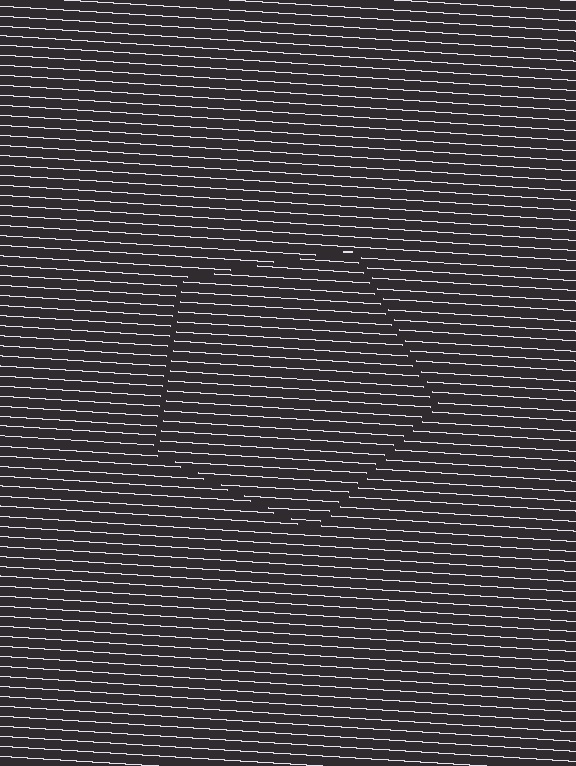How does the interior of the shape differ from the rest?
The interior of the shape contains the same grating, shifted by half a period — the contour is defined by the phase discontinuity where line-ends from the inner and outer gratings abut.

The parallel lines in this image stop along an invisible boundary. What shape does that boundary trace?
An illusory pentagon. The interior of the shape contains the same grating, shifted by half a period — the contour is defined by the phase discontinuity where line-ends from the inner and outer gratings abut.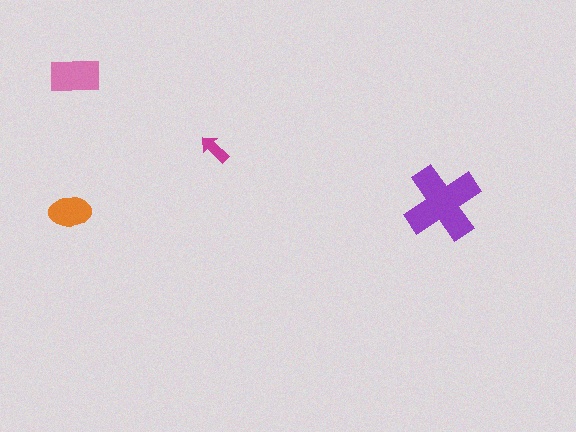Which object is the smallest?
The magenta arrow.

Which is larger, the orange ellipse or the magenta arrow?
The orange ellipse.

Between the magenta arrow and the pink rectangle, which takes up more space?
The pink rectangle.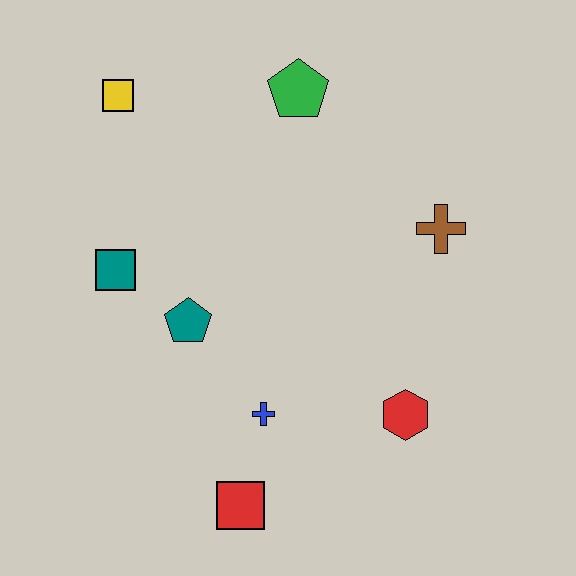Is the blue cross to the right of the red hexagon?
No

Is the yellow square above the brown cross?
Yes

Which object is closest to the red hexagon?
The blue cross is closest to the red hexagon.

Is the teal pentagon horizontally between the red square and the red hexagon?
No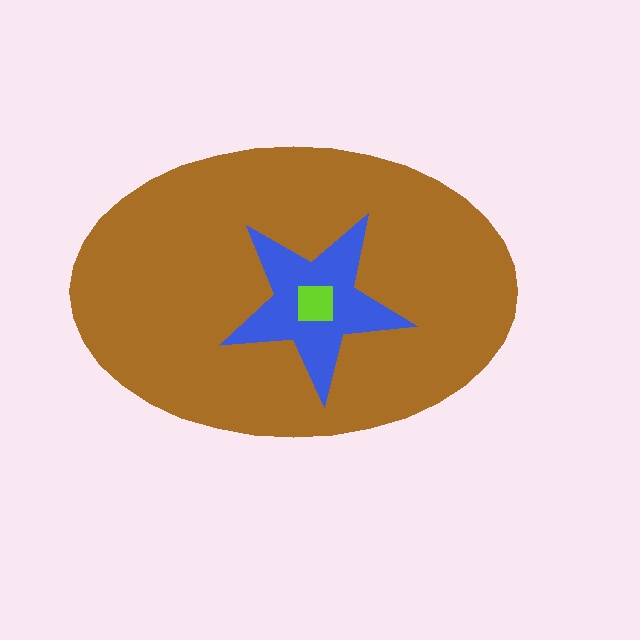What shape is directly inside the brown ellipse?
The blue star.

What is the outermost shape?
The brown ellipse.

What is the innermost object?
The lime square.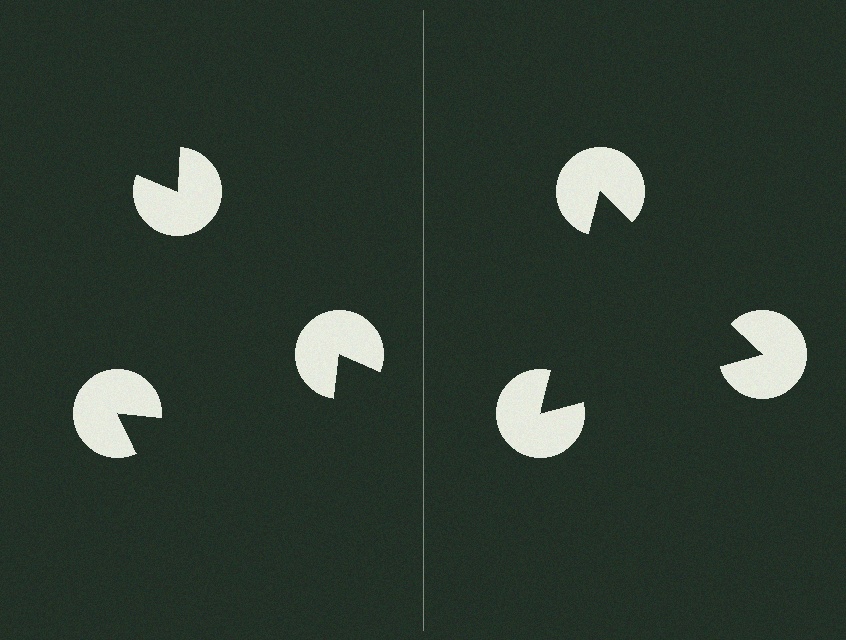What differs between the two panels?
The pac-man discs are positioned identically on both sides; only the wedge orientations differ. On the right they align to a triangle; on the left they are misaligned.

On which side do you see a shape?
An illusory triangle appears on the right side. On the left side the wedge cuts are rotated, so no coherent shape forms.